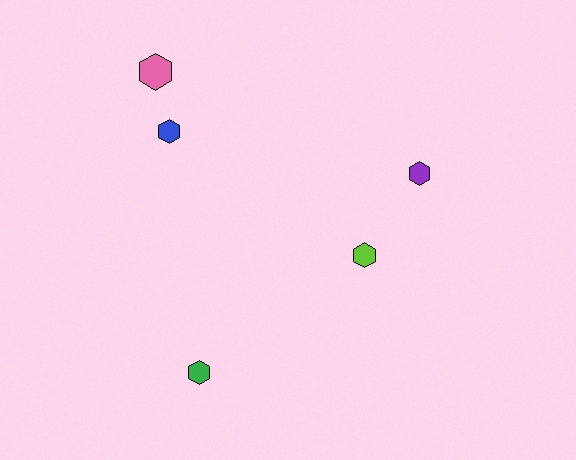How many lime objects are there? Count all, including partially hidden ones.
There is 1 lime object.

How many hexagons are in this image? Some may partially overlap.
There are 5 hexagons.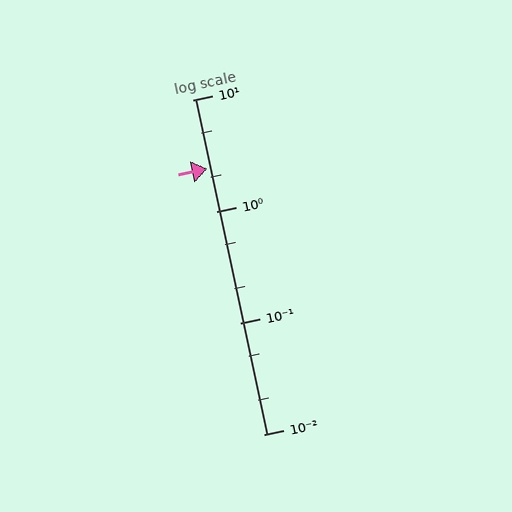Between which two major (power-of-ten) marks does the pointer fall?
The pointer is between 1 and 10.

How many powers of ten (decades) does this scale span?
The scale spans 3 decades, from 0.01 to 10.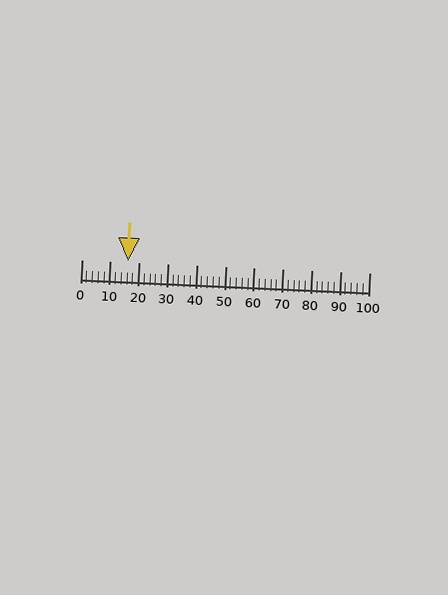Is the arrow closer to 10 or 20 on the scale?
The arrow is closer to 20.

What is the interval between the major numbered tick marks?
The major tick marks are spaced 10 units apart.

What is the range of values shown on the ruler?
The ruler shows values from 0 to 100.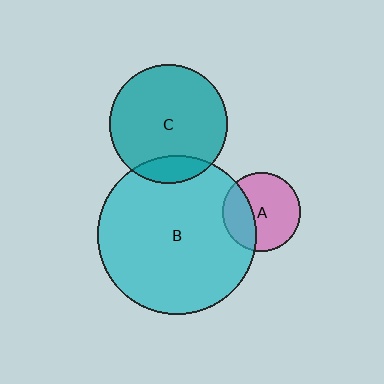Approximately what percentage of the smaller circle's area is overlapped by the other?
Approximately 15%.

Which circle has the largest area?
Circle B (cyan).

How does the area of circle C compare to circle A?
Approximately 2.3 times.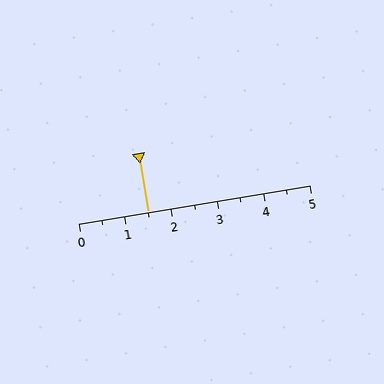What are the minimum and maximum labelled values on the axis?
The axis runs from 0 to 5.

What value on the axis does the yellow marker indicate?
The marker indicates approximately 1.5.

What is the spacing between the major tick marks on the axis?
The major ticks are spaced 1 apart.